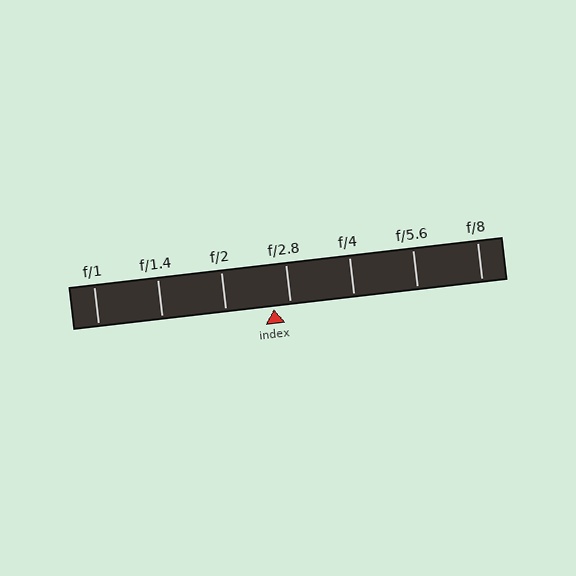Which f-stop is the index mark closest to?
The index mark is closest to f/2.8.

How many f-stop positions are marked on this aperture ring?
There are 7 f-stop positions marked.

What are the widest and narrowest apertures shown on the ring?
The widest aperture shown is f/1 and the narrowest is f/8.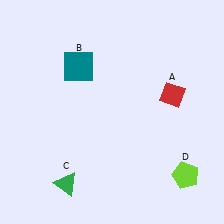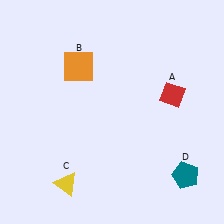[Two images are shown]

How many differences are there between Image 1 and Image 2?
There are 3 differences between the two images.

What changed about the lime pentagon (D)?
In Image 1, D is lime. In Image 2, it changed to teal.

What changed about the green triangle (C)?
In Image 1, C is green. In Image 2, it changed to yellow.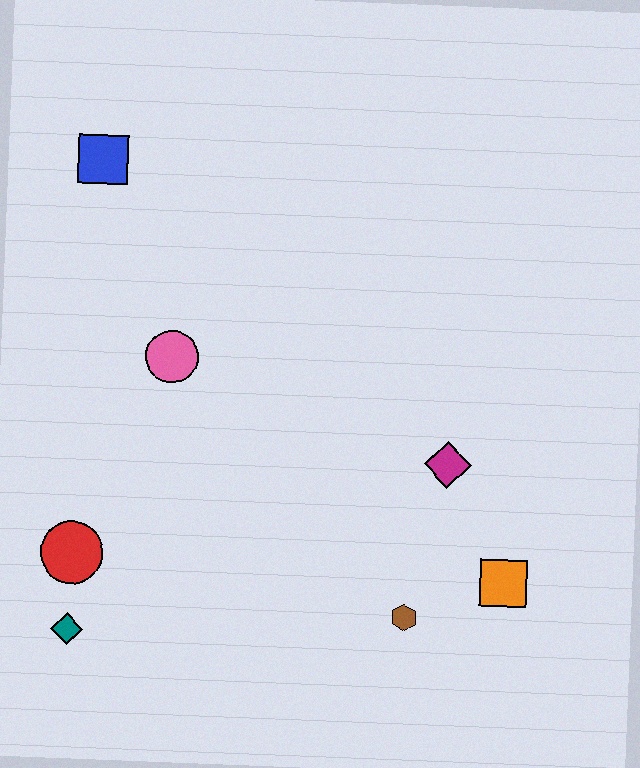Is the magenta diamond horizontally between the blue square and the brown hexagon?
No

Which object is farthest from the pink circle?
The orange square is farthest from the pink circle.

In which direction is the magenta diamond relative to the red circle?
The magenta diamond is to the right of the red circle.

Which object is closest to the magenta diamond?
The orange square is closest to the magenta diamond.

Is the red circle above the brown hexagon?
Yes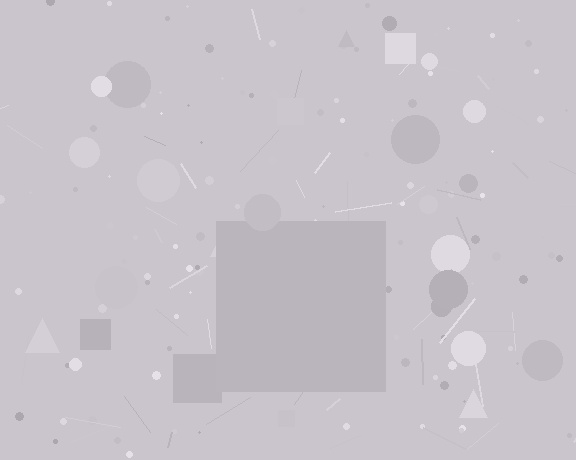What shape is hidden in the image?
A square is hidden in the image.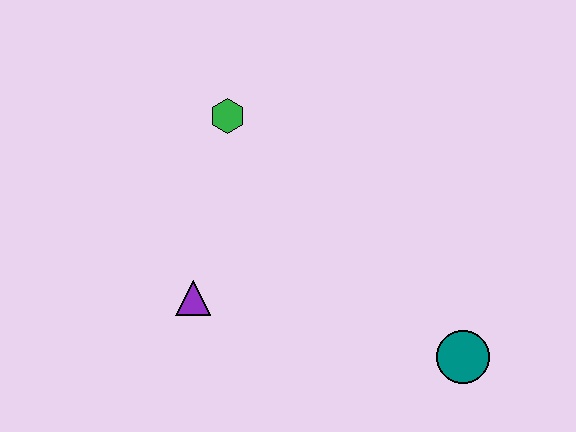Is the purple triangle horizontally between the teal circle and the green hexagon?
No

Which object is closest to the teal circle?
The purple triangle is closest to the teal circle.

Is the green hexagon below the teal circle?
No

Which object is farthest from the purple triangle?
The teal circle is farthest from the purple triangle.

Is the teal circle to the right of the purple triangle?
Yes